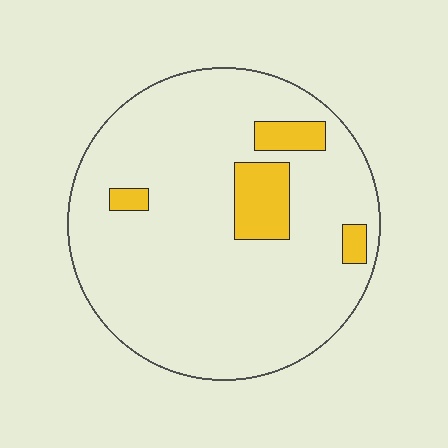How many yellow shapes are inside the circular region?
4.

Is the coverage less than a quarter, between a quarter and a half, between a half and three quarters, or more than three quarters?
Less than a quarter.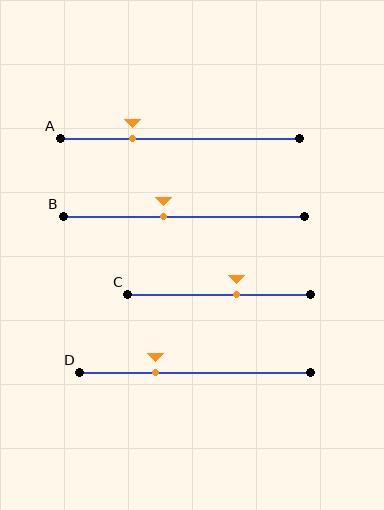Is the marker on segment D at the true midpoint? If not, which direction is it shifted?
No, the marker on segment D is shifted to the left by about 17% of the segment length.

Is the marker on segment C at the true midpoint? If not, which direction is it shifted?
No, the marker on segment C is shifted to the right by about 10% of the segment length.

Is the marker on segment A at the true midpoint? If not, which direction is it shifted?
No, the marker on segment A is shifted to the left by about 20% of the segment length.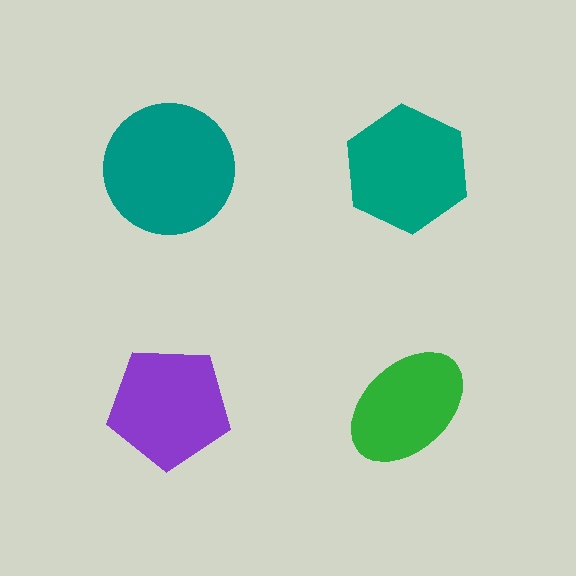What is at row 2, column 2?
A green ellipse.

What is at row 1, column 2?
A teal hexagon.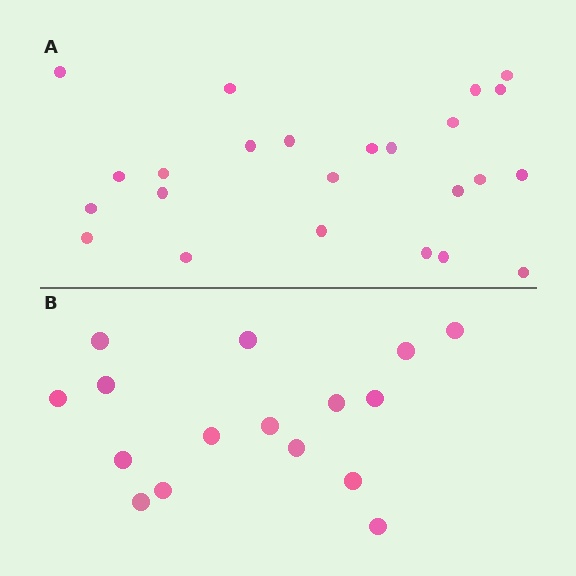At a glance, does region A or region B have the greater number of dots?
Region A (the top region) has more dots.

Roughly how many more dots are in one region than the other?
Region A has roughly 8 or so more dots than region B.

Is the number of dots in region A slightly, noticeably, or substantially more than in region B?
Region A has substantially more. The ratio is roughly 1.5 to 1.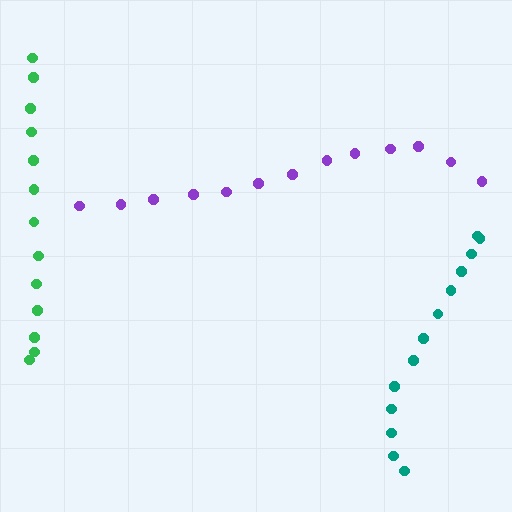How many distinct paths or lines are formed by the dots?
There are 3 distinct paths.